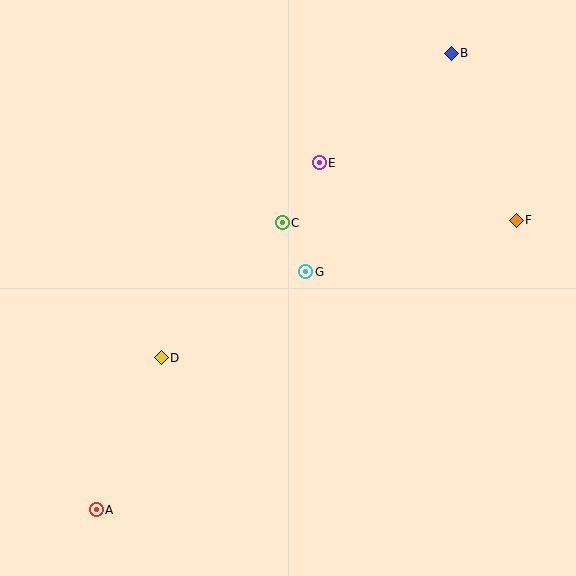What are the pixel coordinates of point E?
Point E is at (319, 163).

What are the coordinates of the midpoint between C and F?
The midpoint between C and F is at (399, 222).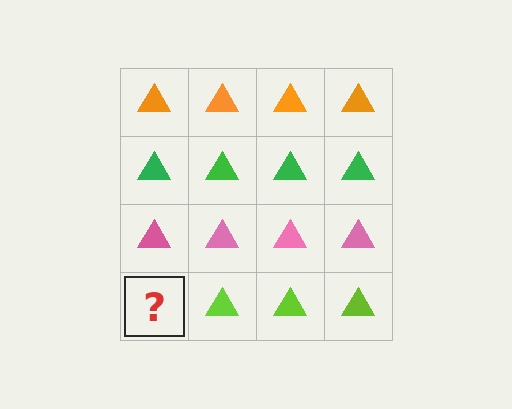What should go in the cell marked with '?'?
The missing cell should contain a lime triangle.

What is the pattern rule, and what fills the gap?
The rule is that each row has a consistent color. The gap should be filled with a lime triangle.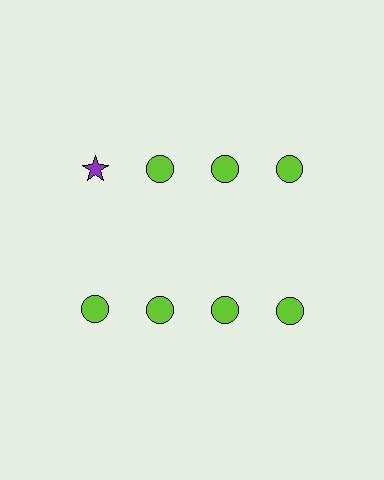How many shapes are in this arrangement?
There are 8 shapes arranged in a grid pattern.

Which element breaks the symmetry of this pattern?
The purple star in the top row, leftmost column breaks the symmetry. All other shapes are lime circles.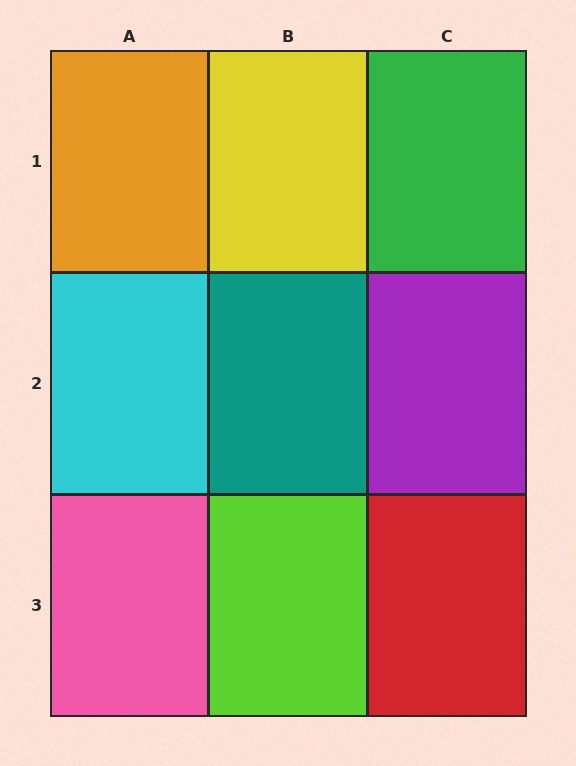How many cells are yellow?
1 cell is yellow.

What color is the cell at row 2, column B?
Teal.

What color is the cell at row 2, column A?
Cyan.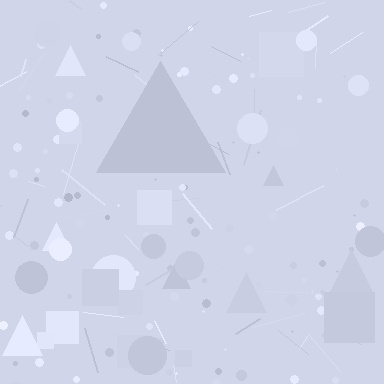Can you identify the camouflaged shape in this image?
The camouflaged shape is a triangle.